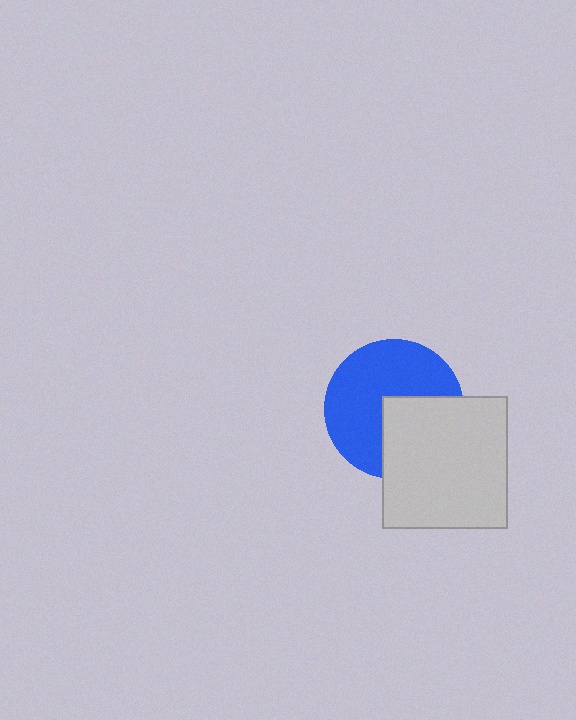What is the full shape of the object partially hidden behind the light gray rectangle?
The partially hidden object is a blue circle.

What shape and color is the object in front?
The object in front is a light gray rectangle.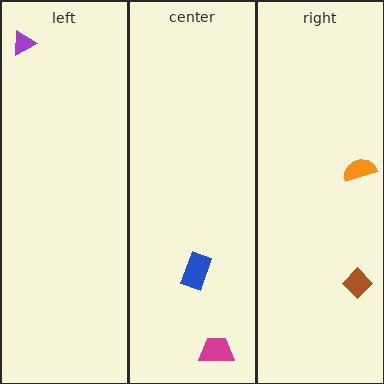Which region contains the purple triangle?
The left region.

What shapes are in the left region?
The purple triangle.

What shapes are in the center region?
The magenta trapezoid, the blue rectangle.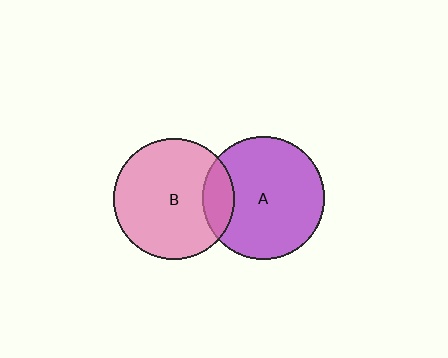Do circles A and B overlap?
Yes.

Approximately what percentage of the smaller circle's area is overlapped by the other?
Approximately 15%.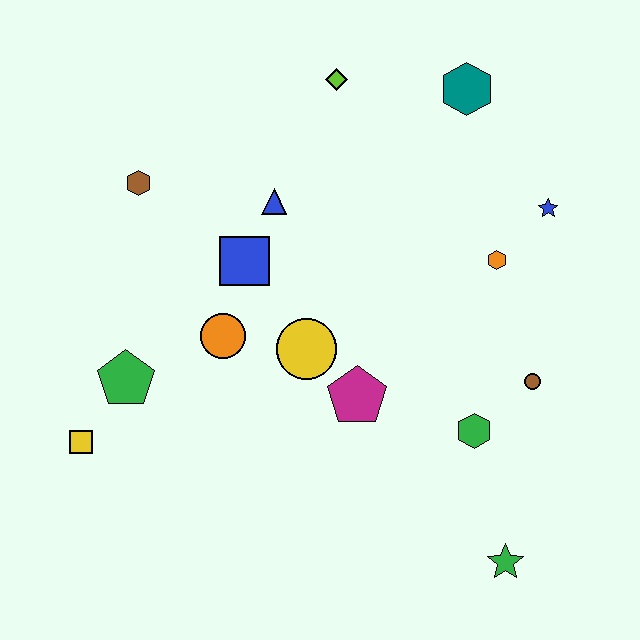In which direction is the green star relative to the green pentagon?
The green star is to the right of the green pentagon.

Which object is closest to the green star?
The green hexagon is closest to the green star.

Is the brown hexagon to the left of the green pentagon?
No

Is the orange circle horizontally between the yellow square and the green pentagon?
No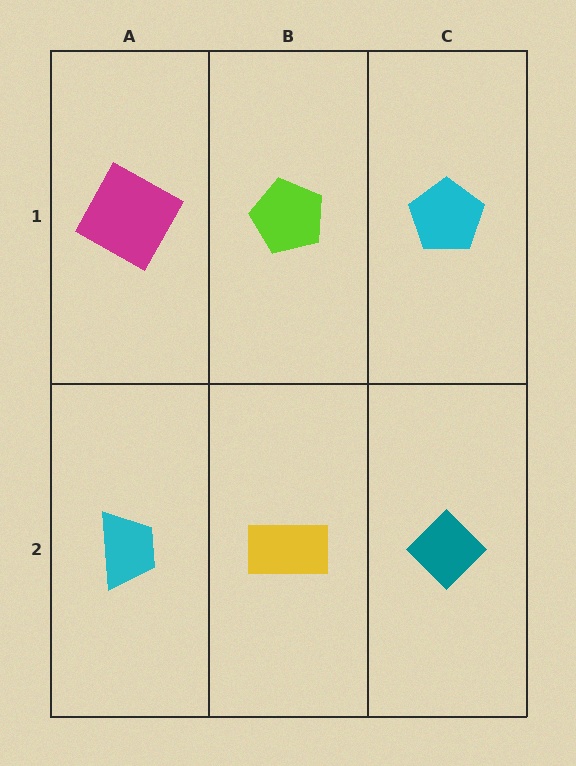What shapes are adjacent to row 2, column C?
A cyan pentagon (row 1, column C), a yellow rectangle (row 2, column B).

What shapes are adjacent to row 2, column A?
A magenta square (row 1, column A), a yellow rectangle (row 2, column B).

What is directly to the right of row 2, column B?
A teal diamond.